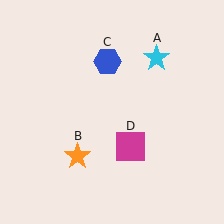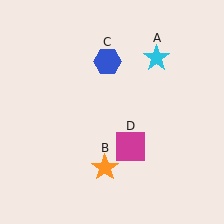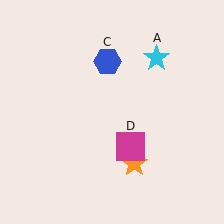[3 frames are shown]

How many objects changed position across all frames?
1 object changed position: orange star (object B).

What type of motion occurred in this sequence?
The orange star (object B) rotated counterclockwise around the center of the scene.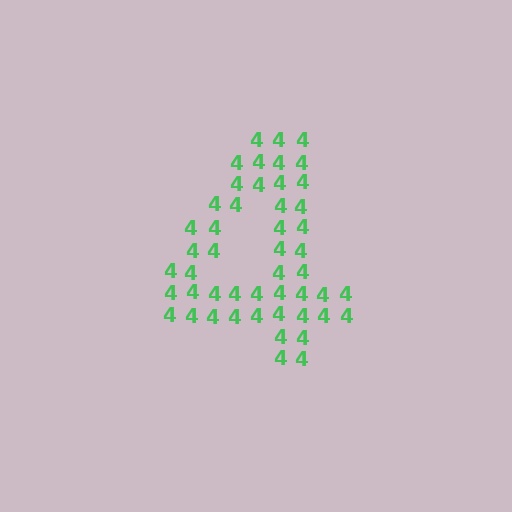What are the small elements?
The small elements are digit 4's.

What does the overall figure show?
The overall figure shows the digit 4.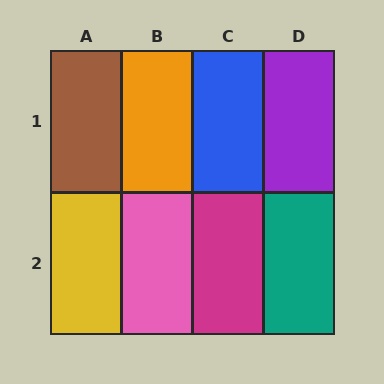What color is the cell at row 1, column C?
Blue.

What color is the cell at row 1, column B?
Orange.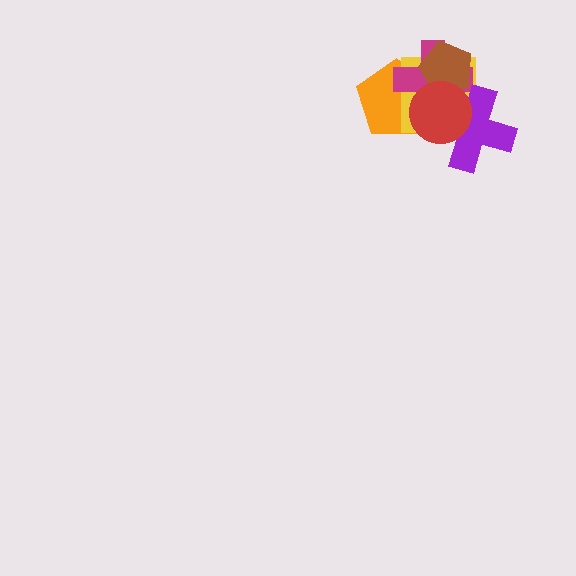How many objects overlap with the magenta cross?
5 objects overlap with the magenta cross.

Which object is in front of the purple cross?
The red circle is in front of the purple cross.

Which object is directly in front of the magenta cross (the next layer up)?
The brown pentagon is directly in front of the magenta cross.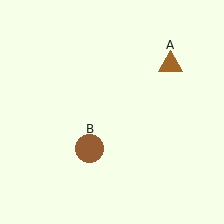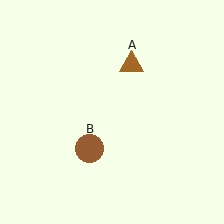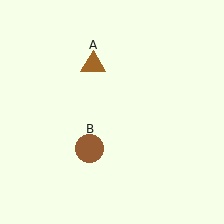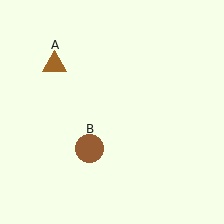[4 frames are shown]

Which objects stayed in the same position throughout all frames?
Brown circle (object B) remained stationary.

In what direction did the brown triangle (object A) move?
The brown triangle (object A) moved left.